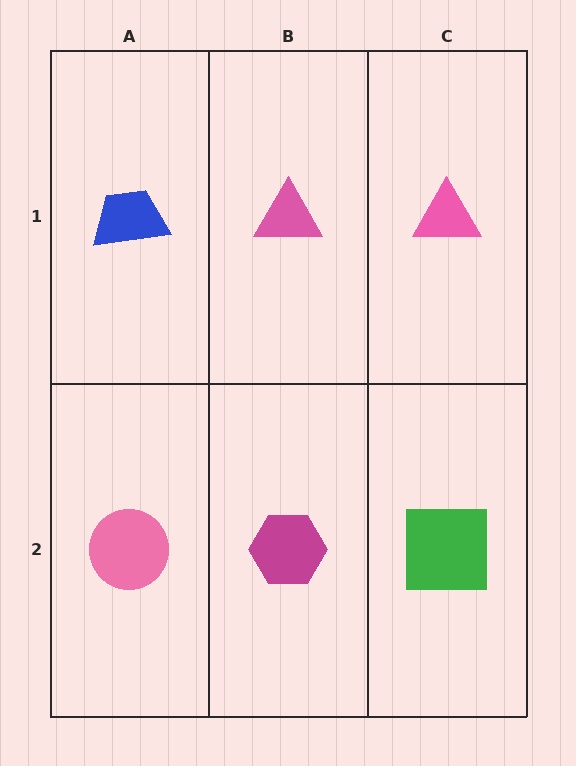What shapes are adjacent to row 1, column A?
A pink circle (row 2, column A), a pink triangle (row 1, column B).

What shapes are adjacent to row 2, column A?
A blue trapezoid (row 1, column A), a magenta hexagon (row 2, column B).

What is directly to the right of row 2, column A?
A magenta hexagon.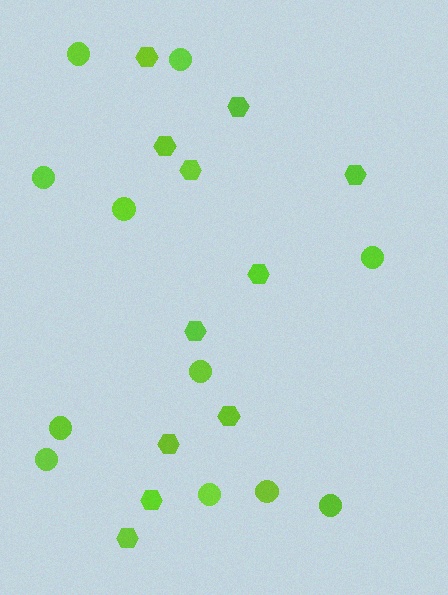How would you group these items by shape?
There are 2 groups: one group of circles (11) and one group of hexagons (11).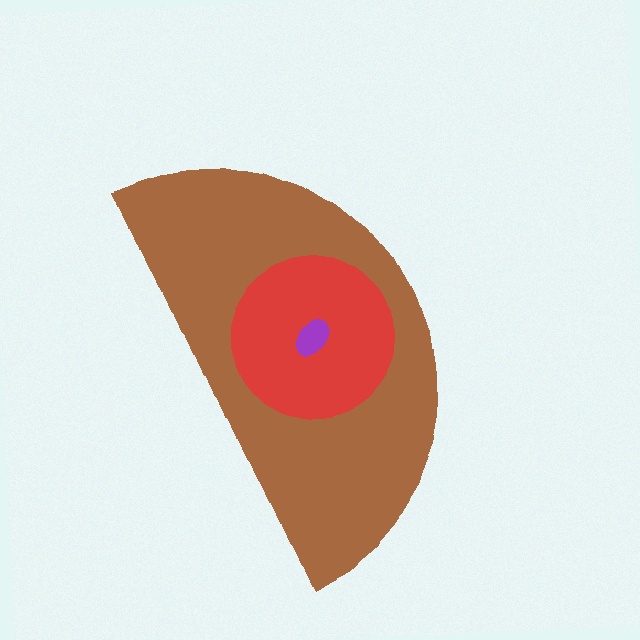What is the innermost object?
The purple ellipse.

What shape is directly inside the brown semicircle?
The red circle.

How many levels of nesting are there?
3.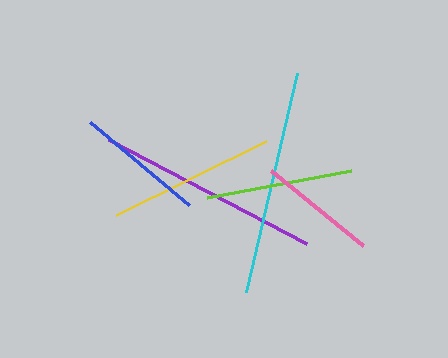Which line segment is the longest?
The cyan line is the longest at approximately 225 pixels.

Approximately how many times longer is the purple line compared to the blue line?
The purple line is approximately 1.7 times the length of the blue line.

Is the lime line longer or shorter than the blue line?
The lime line is longer than the blue line.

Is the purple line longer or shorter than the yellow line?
The purple line is longer than the yellow line.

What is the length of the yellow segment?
The yellow segment is approximately 167 pixels long.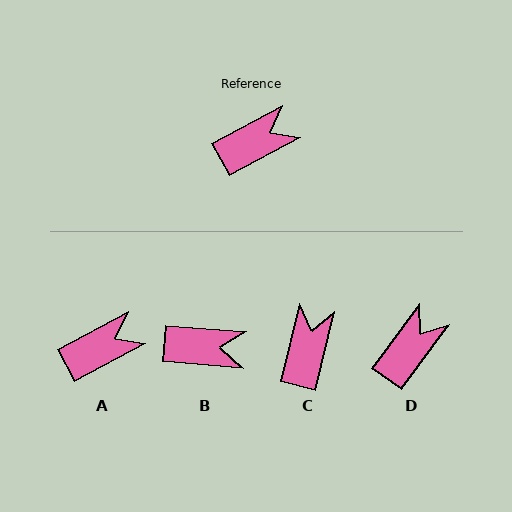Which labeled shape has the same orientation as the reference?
A.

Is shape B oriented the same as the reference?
No, it is off by about 33 degrees.